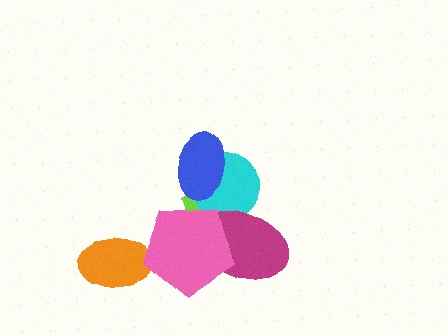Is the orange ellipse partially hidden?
Yes, it is partially covered by another shape.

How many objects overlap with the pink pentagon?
4 objects overlap with the pink pentagon.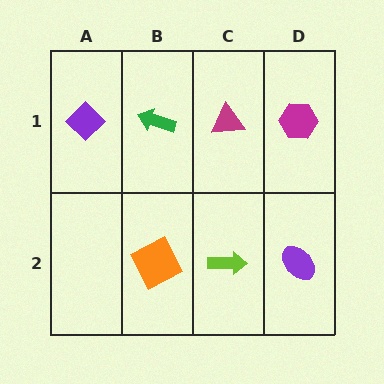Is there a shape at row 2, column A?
No, that cell is empty.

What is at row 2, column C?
A lime arrow.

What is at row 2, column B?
An orange square.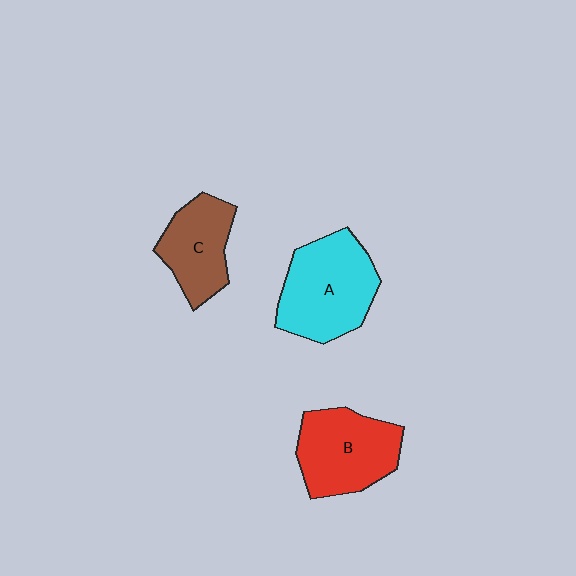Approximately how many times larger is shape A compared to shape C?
Approximately 1.4 times.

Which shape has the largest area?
Shape A (cyan).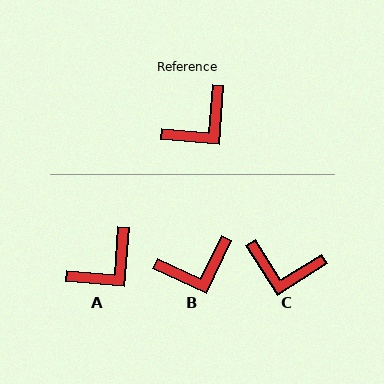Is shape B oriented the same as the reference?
No, it is off by about 20 degrees.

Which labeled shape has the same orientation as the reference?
A.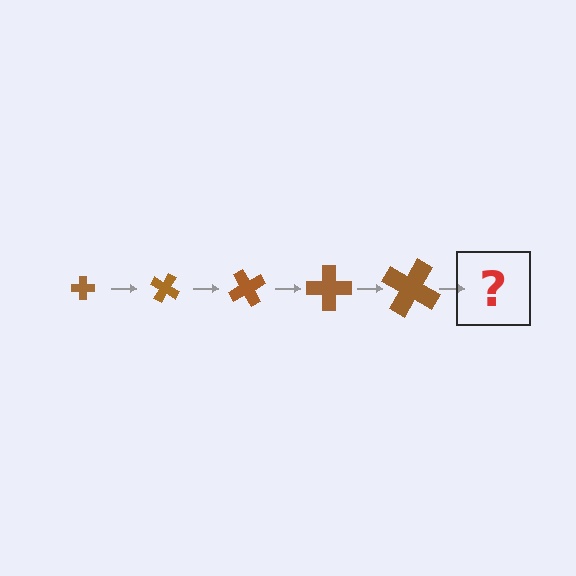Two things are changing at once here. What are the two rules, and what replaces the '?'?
The two rules are that the cross grows larger each step and it rotates 30 degrees each step. The '?' should be a cross, larger than the previous one and rotated 150 degrees from the start.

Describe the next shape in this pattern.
It should be a cross, larger than the previous one and rotated 150 degrees from the start.